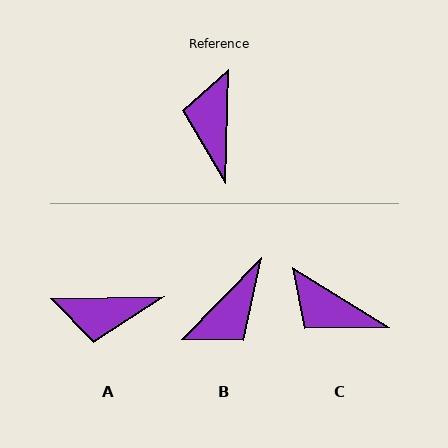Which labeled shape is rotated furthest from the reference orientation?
B, about 137 degrees away.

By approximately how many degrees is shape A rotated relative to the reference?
Approximately 92 degrees counter-clockwise.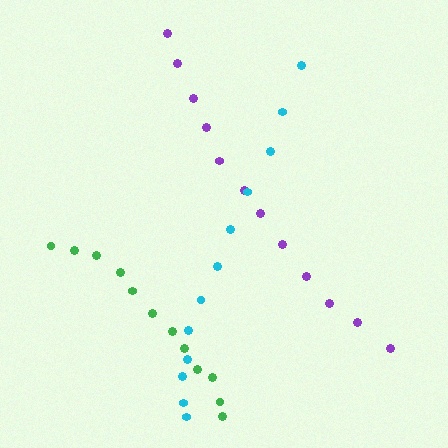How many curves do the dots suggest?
There are 3 distinct paths.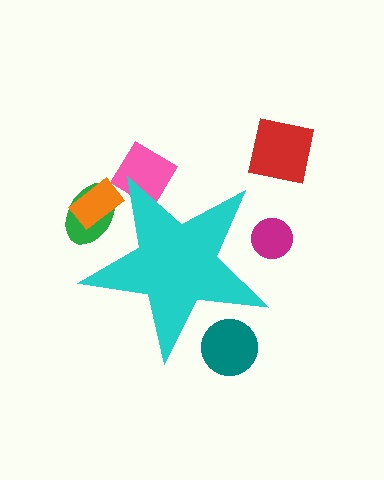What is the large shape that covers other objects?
A cyan star.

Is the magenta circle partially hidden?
Yes, the magenta circle is partially hidden behind the cyan star.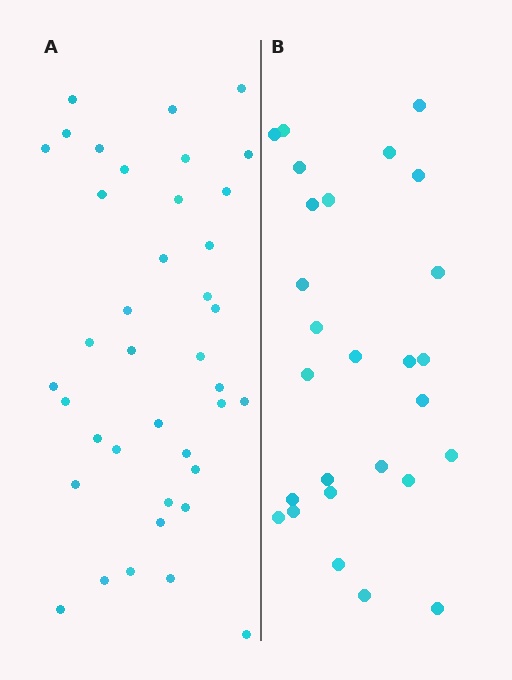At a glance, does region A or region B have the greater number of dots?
Region A (the left region) has more dots.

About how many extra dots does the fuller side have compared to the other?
Region A has roughly 12 or so more dots than region B.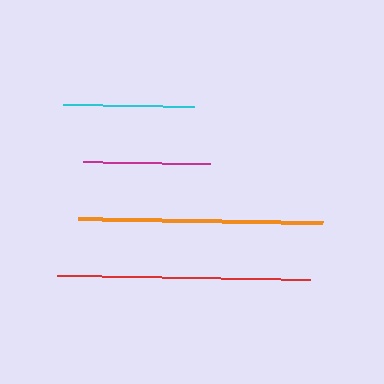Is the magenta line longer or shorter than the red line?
The red line is longer than the magenta line.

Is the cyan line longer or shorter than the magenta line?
The cyan line is longer than the magenta line.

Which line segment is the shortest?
The magenta line is the shortest at approximately 126 pixels.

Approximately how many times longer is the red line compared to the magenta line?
The red line is approximately 2.0 times the length of the magenta line.